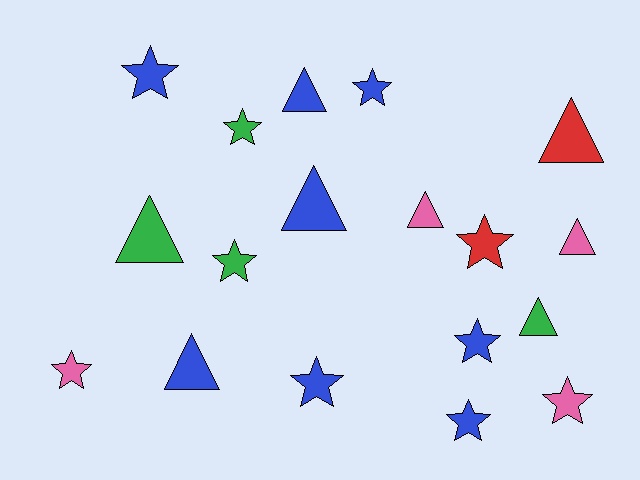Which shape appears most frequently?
Star, with 10 objects.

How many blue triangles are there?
There are 3 blue triangles.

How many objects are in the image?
There are 18 objects.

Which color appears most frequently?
Blue, with 8 objects.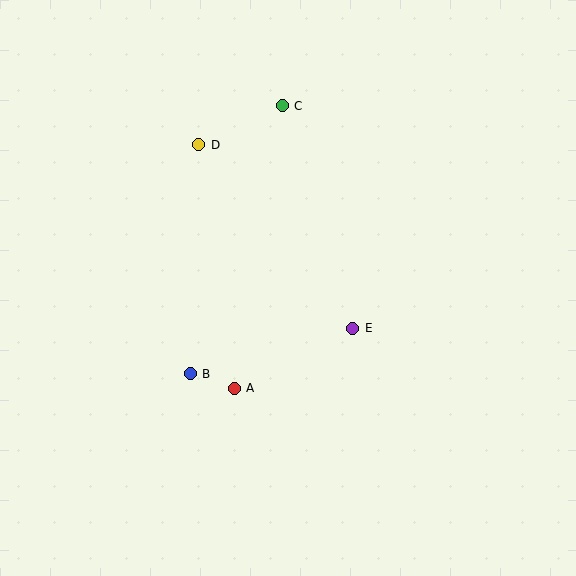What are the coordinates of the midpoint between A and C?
The midpoint between A and C is at (258, 247).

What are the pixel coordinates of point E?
Point E is at (353, 328).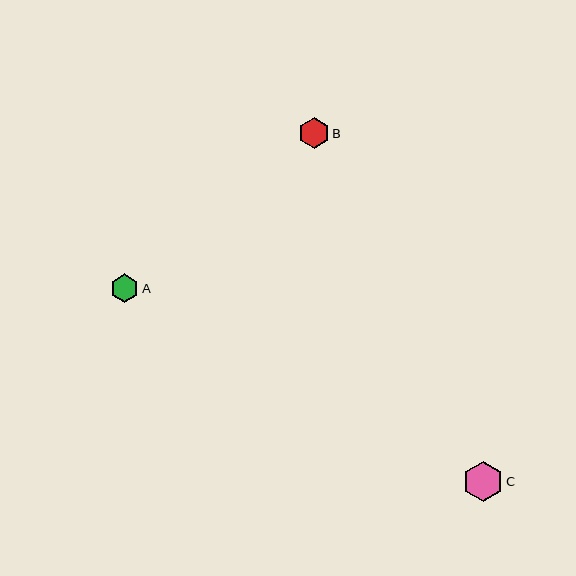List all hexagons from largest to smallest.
From largest to smallest: C, B, A.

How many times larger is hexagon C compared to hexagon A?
Hexagon C is approximately 1.4 times the size of hexagon A.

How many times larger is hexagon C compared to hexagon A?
Hexagon C is approximately 1.4 times the size of hexagon A.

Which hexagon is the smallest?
Hexagon A is the smallest with a size of approximately 28 pixels.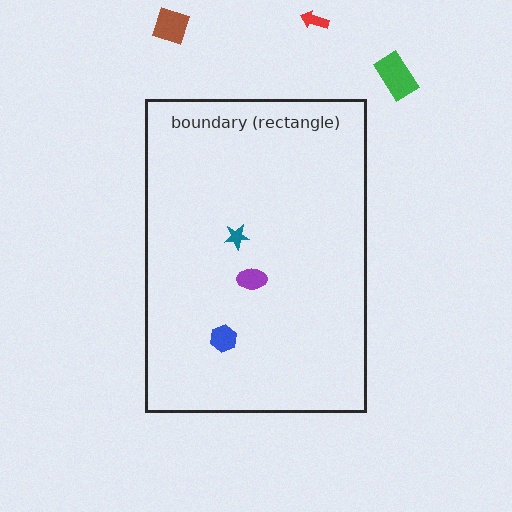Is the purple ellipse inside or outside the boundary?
Inside.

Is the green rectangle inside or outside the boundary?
Outside.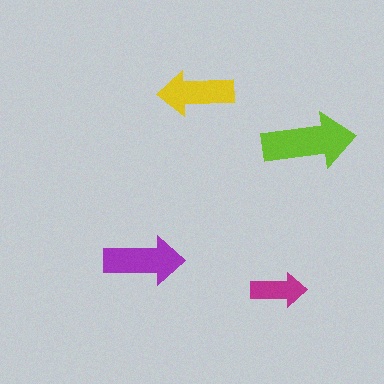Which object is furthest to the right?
The lime arrow is rightmost.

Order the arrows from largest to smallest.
the lime one, the purple one, the yellow one, the magenta one.